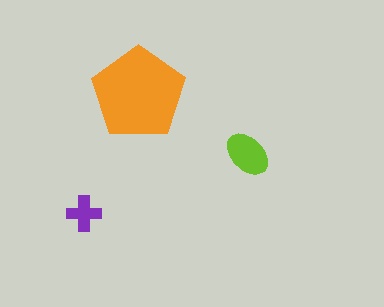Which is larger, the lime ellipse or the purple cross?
The lime ellipse.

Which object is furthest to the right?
The lime ellipse is rightmost.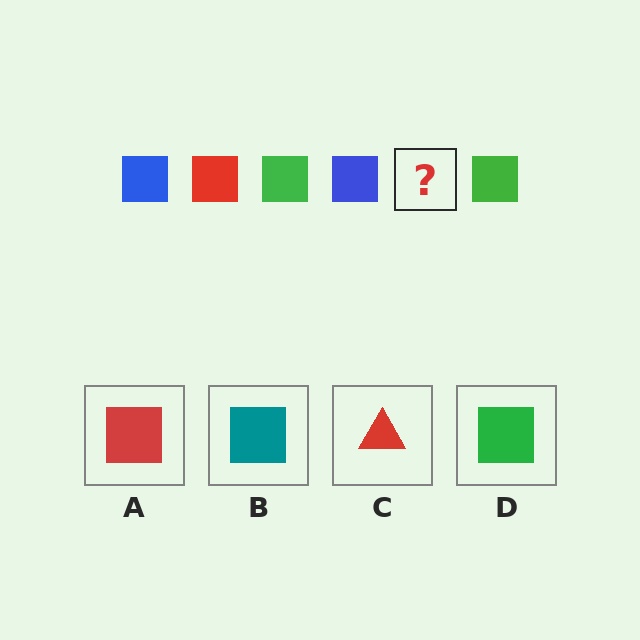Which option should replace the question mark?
Option A.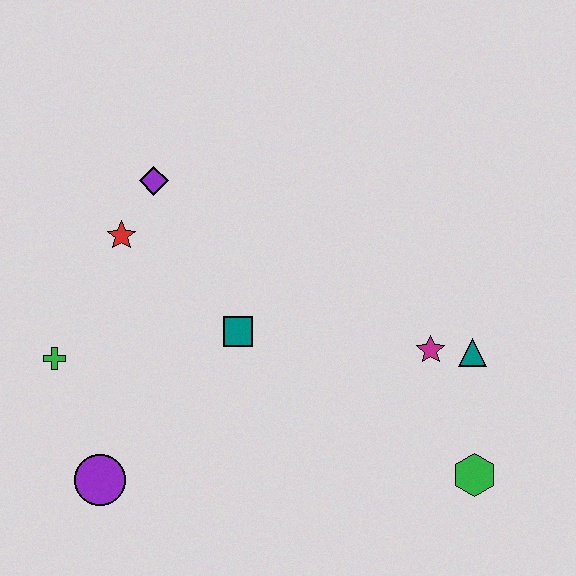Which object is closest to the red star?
The purple diamond is closest to the red star.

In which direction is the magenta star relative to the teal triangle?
The magenta star is to the left of the teal triangle.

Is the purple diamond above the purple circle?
Yes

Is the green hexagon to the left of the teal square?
No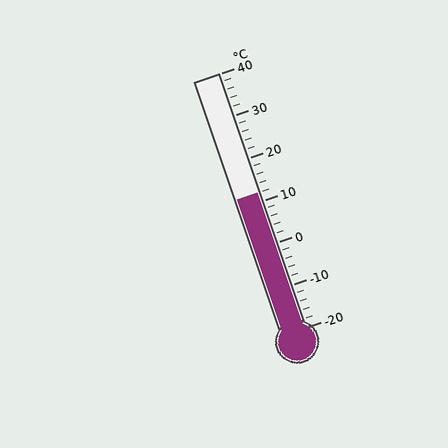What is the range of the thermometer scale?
The thermometer scale ranges from -20°C to 40°C.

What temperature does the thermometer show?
The thermometer shows approximately 12°C.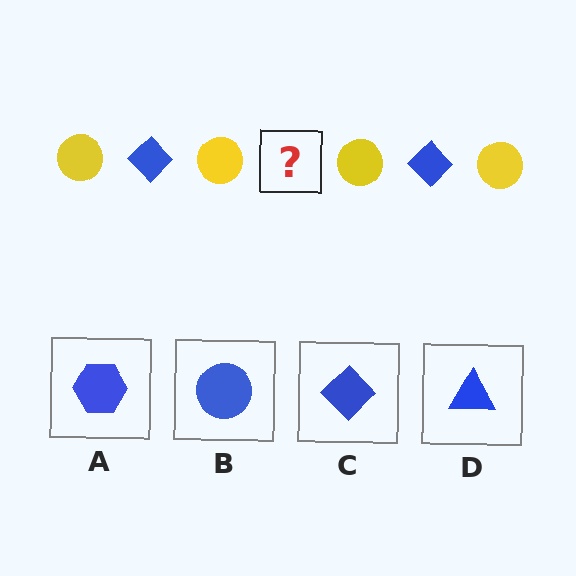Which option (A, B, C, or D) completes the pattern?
C.